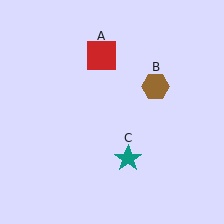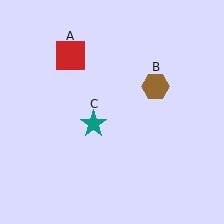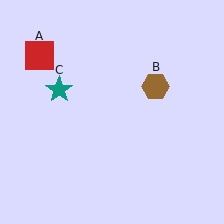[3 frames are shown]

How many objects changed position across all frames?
2 objects changed position: red square (object A), teal star (object C).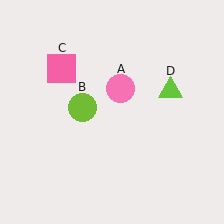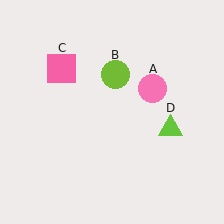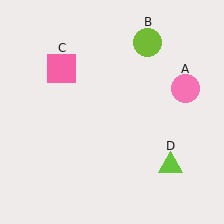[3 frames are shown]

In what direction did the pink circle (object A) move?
The pink circle (object A) moved right.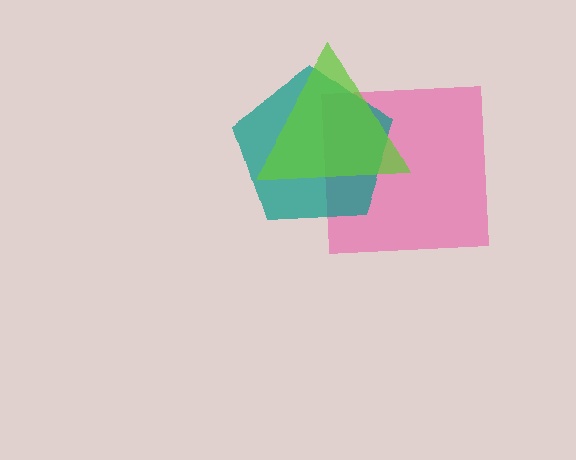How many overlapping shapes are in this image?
There are 3 overlapping shapes in the image.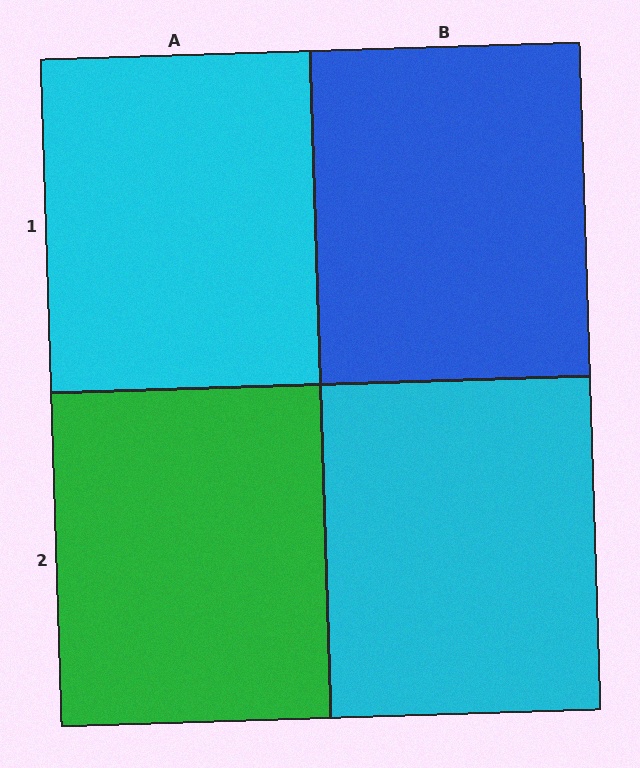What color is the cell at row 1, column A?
Cyan.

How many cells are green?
1 cell is green.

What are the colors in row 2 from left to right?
Green, cyan.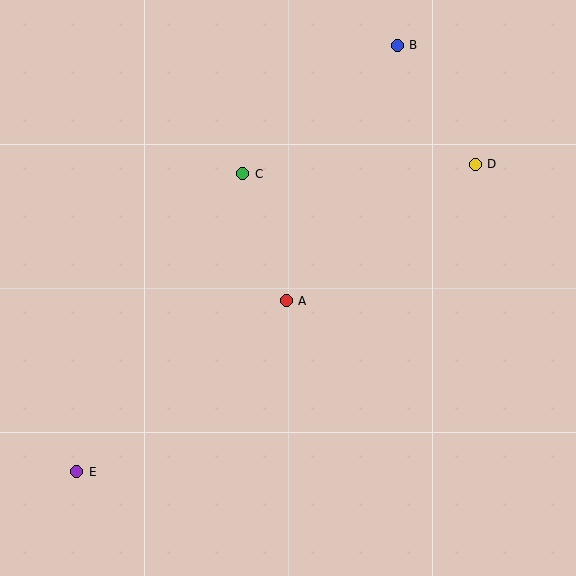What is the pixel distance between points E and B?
The distance between E and B is 534 pixels.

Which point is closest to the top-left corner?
Point C is closest to the top-left corner.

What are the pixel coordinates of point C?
Point C is at (243, 174).